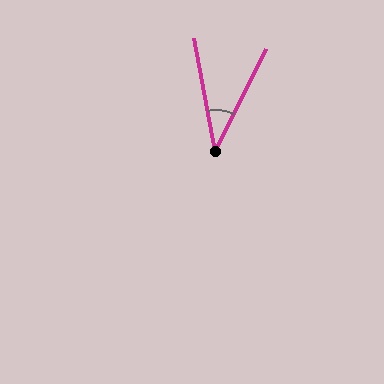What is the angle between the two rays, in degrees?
Approximately 37 degrees.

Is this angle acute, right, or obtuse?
It is acute.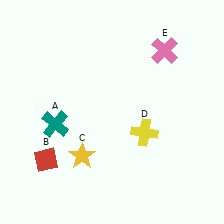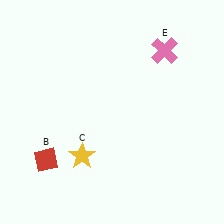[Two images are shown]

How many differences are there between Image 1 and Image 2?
There are 2 differences between the two images.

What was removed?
The yellow cross (D), the teal cross (A) were removed in Image 2.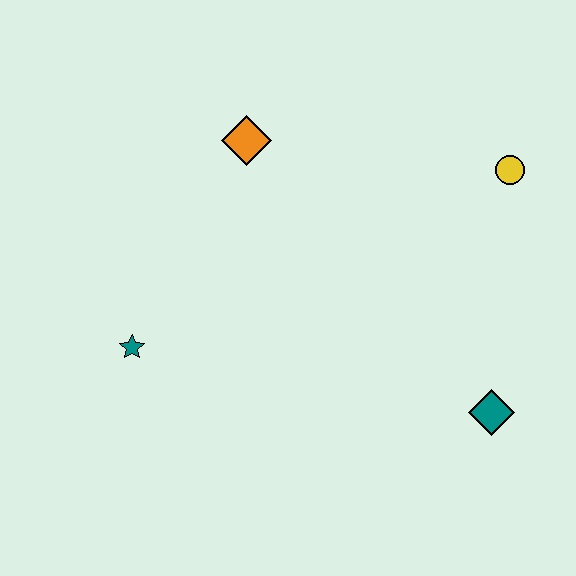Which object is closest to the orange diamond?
The teal star is closest to the orange diamond.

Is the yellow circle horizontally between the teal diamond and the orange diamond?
No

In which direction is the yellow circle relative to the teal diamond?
The yellow circle is above the teal diamond.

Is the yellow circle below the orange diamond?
Yes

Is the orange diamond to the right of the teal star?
Yes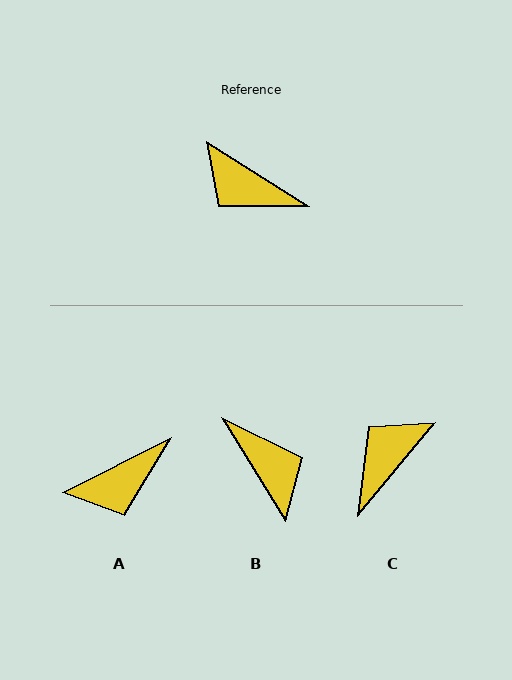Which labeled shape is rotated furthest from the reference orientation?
B, about 154 degrees away.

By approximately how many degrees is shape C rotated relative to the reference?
Approximately 97 degrees clockwise.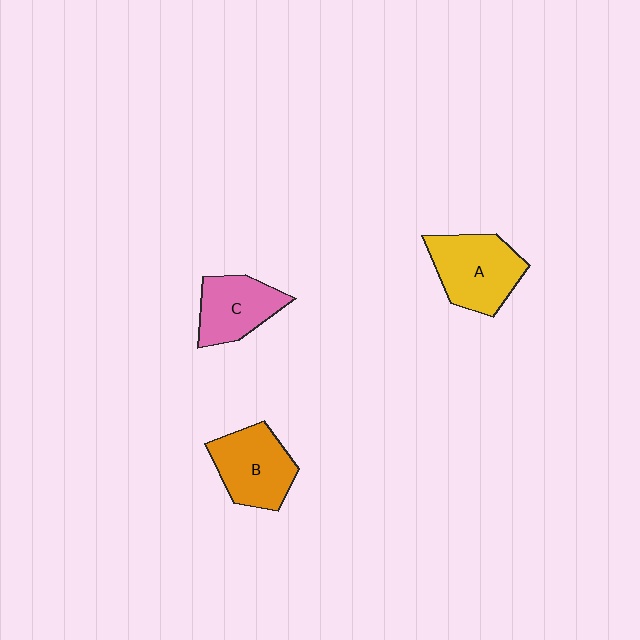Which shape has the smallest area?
Shape C (pink).